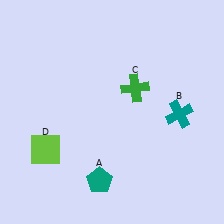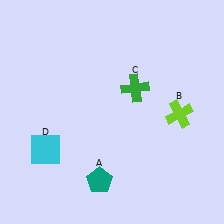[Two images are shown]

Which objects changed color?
B changed from teal to lime. D changed from lime to cyan.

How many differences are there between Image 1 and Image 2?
There are 2 differences between the two images.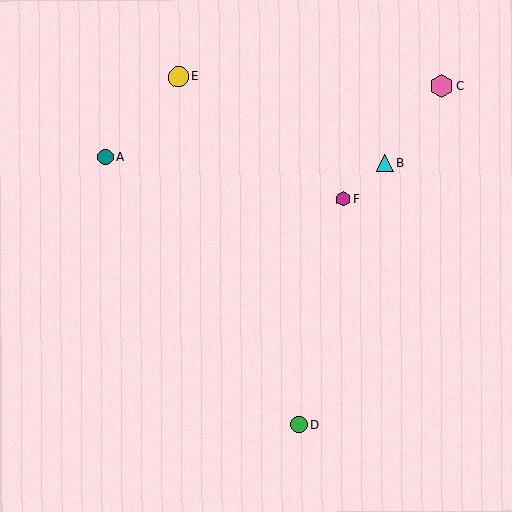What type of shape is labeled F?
Shape F is a magenta hexagon.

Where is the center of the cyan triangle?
The center of the cyan triangle is at (385, 163).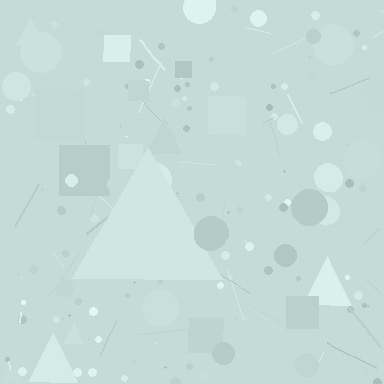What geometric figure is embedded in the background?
A triangle is embedded in the background.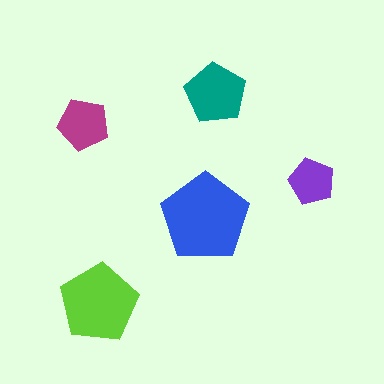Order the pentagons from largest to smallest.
the blue one, the lime one, the teal one, the magenta one, the purple one.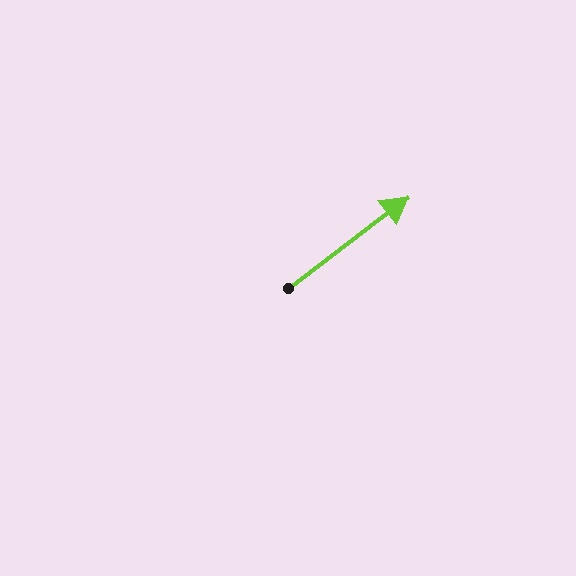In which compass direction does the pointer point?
Northeast.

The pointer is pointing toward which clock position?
Roughly 2 o'clock.